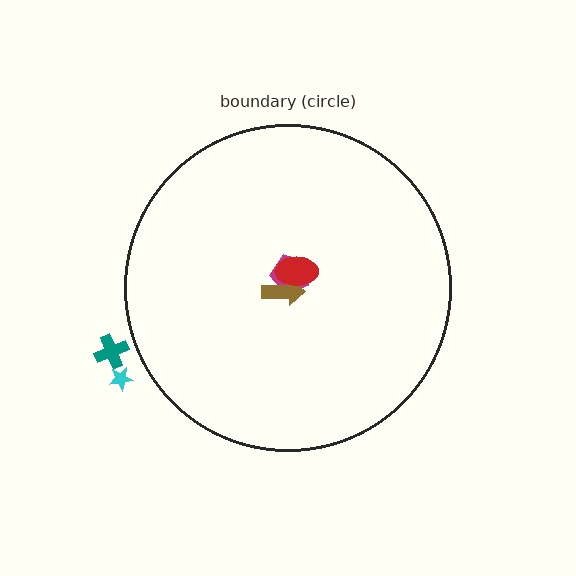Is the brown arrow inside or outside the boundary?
Inside.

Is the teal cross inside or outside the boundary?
Outside.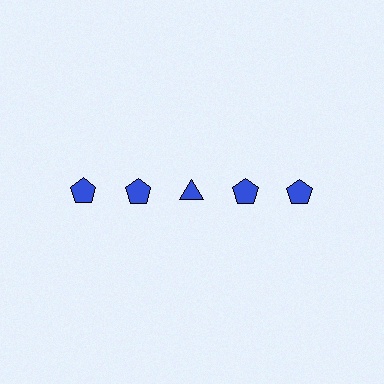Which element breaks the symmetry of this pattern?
The blue triangle in the top row, center column breaks the symmetry. All other shapes are blue pentagons.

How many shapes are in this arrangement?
There are 5 shapes arranged in a grid pattern.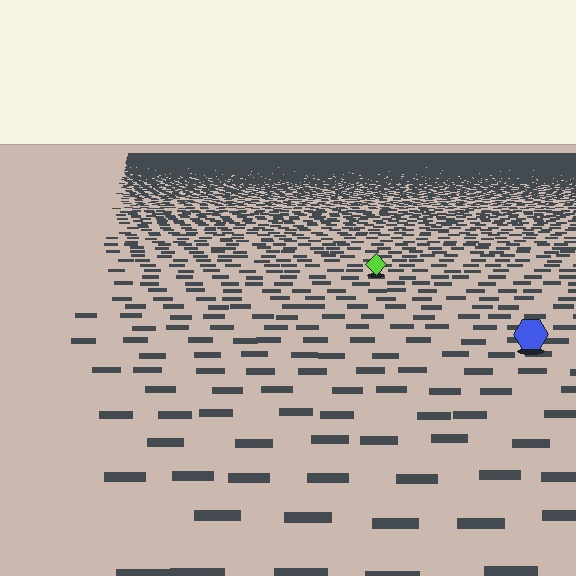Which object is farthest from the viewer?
The lime diamond is farthest from the viewer. It appears smaller and the ground texture around it is denser.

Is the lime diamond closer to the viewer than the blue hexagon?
No. The blue hexagon is closer — you can tell from the texture gradient: the ground texture is coarser near it.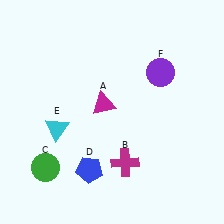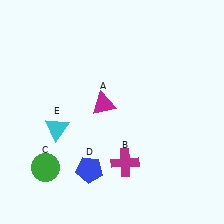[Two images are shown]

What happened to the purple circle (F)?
The purple circle (F) was removed in Image 2. It was in the top-right area of Image 1.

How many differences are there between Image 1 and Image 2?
There is 1 difference between the two images.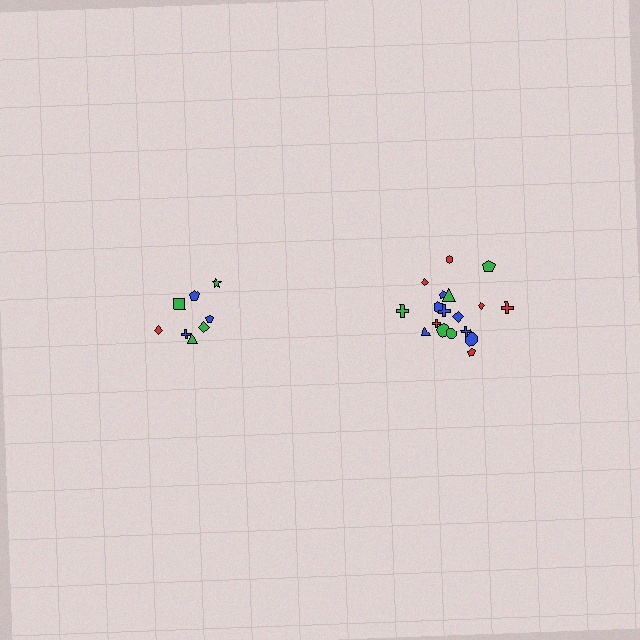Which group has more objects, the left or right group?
The right group.